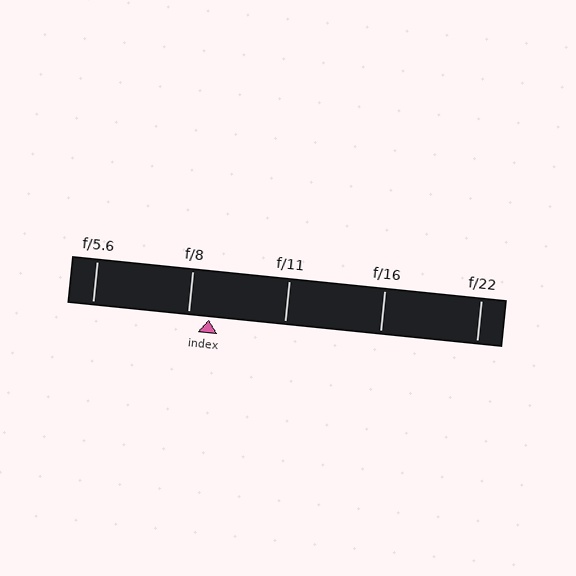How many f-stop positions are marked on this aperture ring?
There are 5 f-stop positions marked.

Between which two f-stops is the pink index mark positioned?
The index mark is between f/8 and f/11.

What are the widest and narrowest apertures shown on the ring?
The widest aperture shown is f/5.6 and the narrowest is f/22.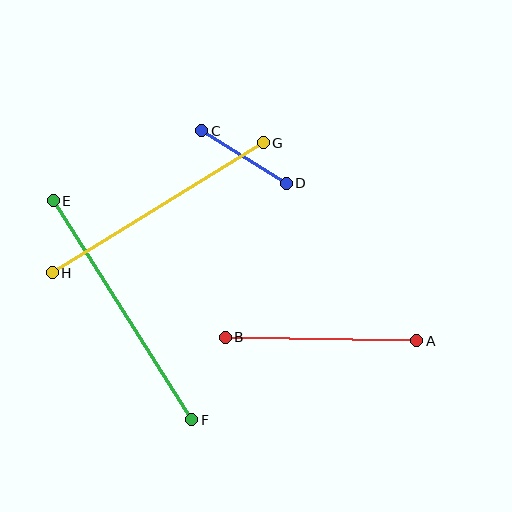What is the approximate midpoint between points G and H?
The midpoint is at approximately (158, 208) pixels.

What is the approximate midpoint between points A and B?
The midpoint is at approximately (321, 339) pixels.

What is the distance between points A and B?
The distance is approximately 192 pixels.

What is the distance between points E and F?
The distance is approximately 259 pixels.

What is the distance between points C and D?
The distance is approximately 99 pixels.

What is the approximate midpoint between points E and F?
The midpoint is at approximately (122, 310) pixels.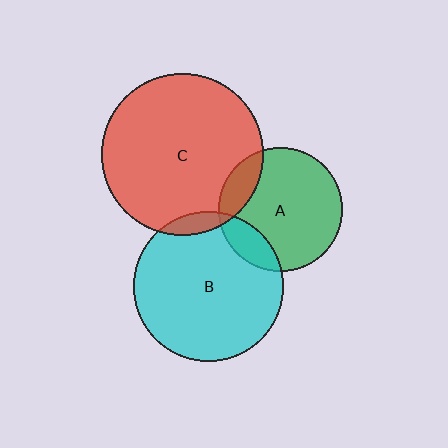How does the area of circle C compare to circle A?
Approximately 1.7 times.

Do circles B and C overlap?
Yes.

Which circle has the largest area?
Circle C (red).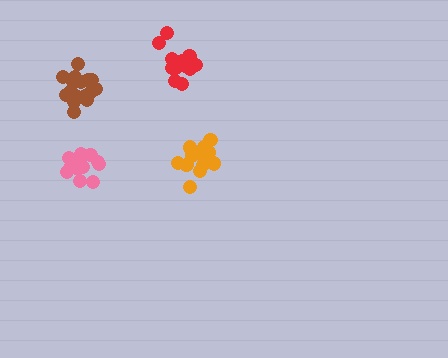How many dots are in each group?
Group 1: 16 dots, Group 2: 13 dots, Group 3: 16 dots, Group 4: 12 dots (57 total).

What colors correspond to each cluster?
The clusters are colored: brown, orange, red, pink.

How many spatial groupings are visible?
There are 4 spatial groupings.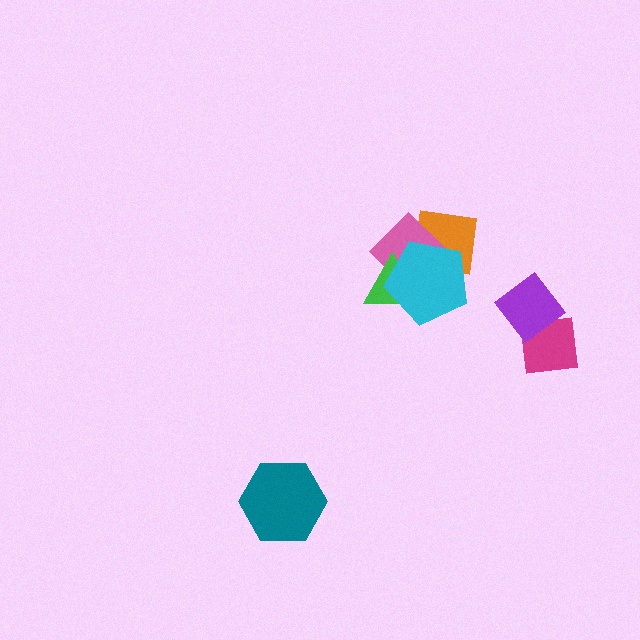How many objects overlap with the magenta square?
1 object overlaps with the magenta square.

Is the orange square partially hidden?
Yes, it is partially covered by another shape.